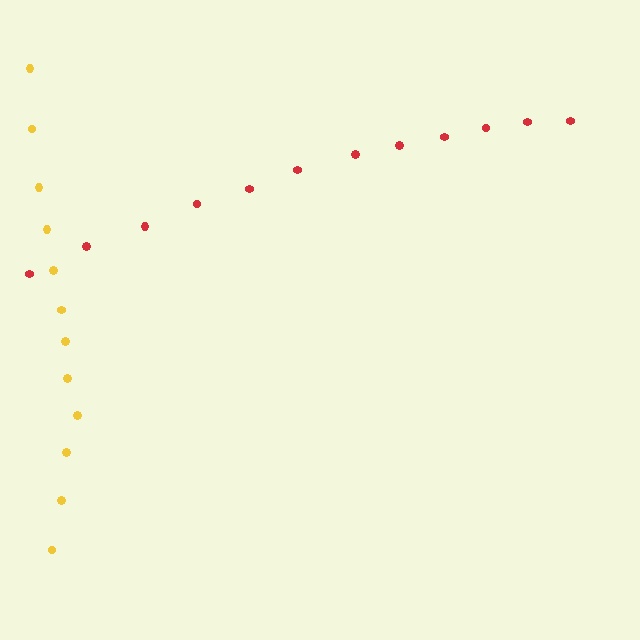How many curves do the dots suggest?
There are 2 distinct paths.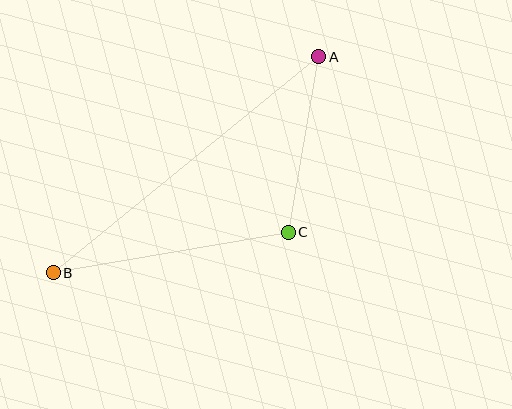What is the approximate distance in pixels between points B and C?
The distance between B and C is approximately 239 pixels.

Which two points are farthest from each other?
Points A and B are farthest from each other.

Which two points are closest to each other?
Points A and C are closest to each other.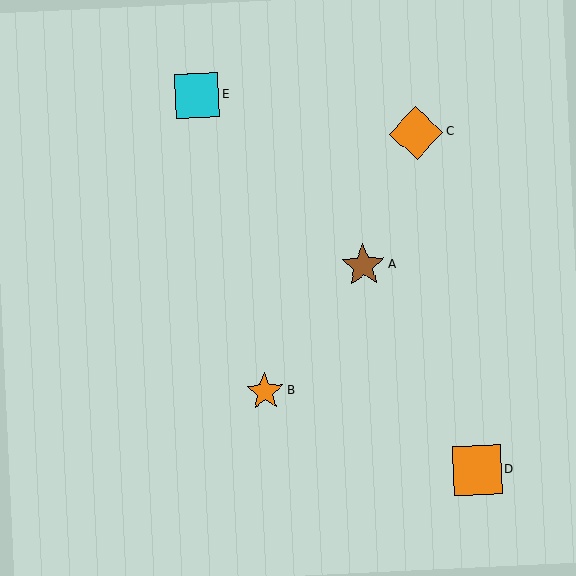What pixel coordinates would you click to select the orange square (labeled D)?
Click at (477, 470) to select the orange square D.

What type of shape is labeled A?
Shape A is a brown star.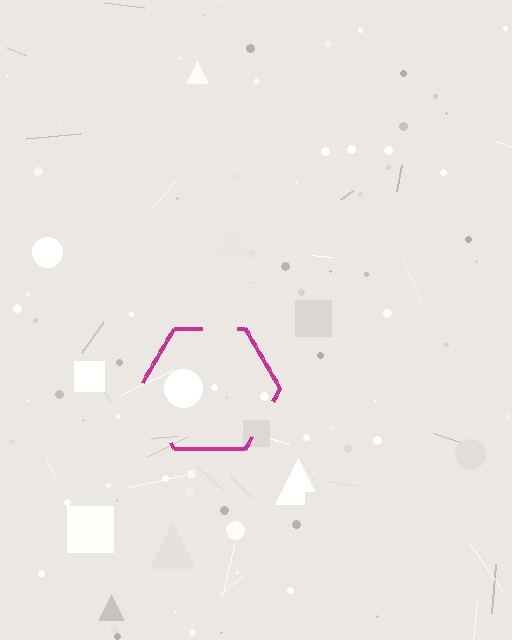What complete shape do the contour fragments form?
The contour fragments form a hexagon.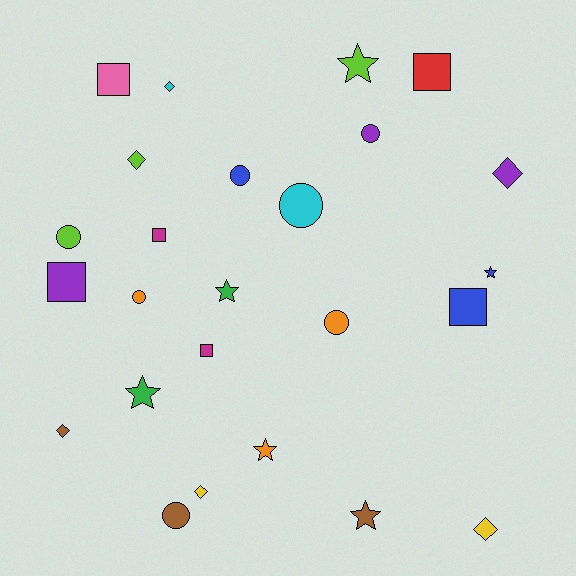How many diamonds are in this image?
There are 6 diamonds.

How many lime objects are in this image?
There are 3 lime objects.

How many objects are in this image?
There are 25 objects.